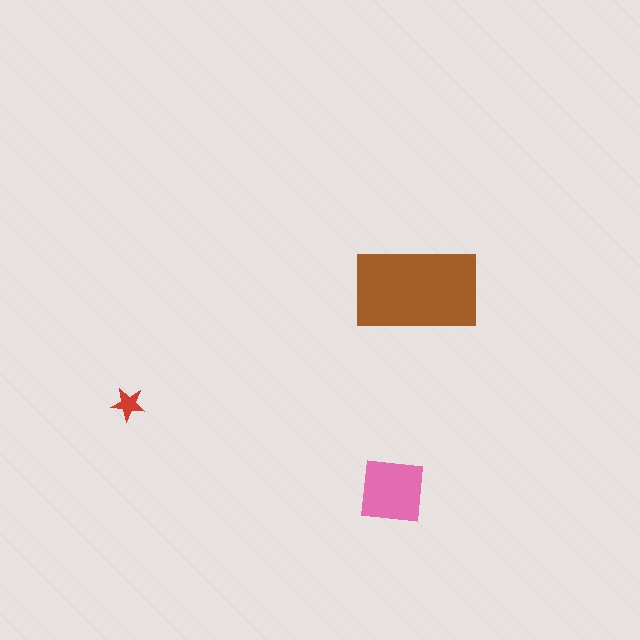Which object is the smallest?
The red star.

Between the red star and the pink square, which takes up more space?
The pink square.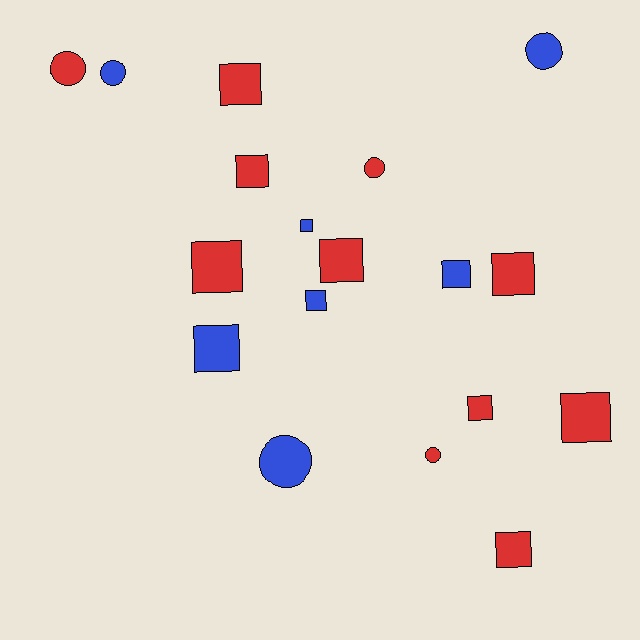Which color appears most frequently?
Red, with 11 objects.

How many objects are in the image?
There are 18 objects.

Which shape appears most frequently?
Square, with 12 objects.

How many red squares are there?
There are 8 red squares.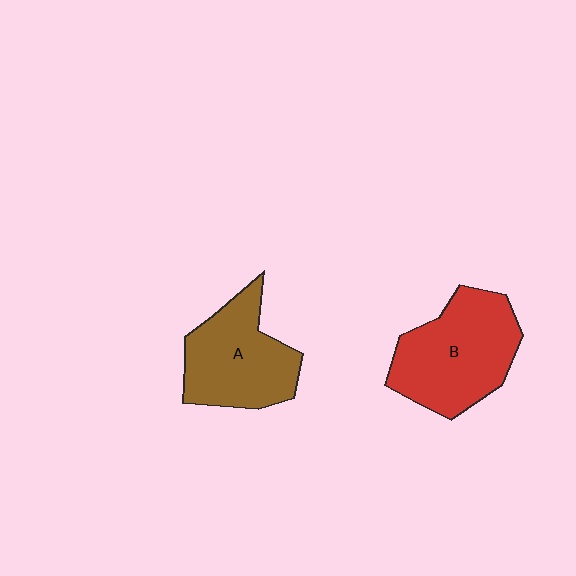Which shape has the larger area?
Shape B (red).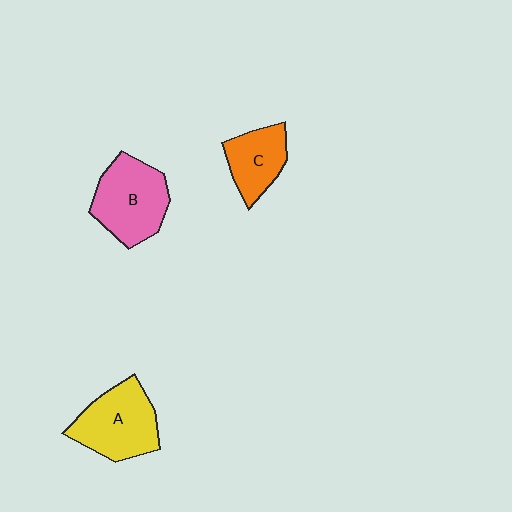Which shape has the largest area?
Shape B (pink).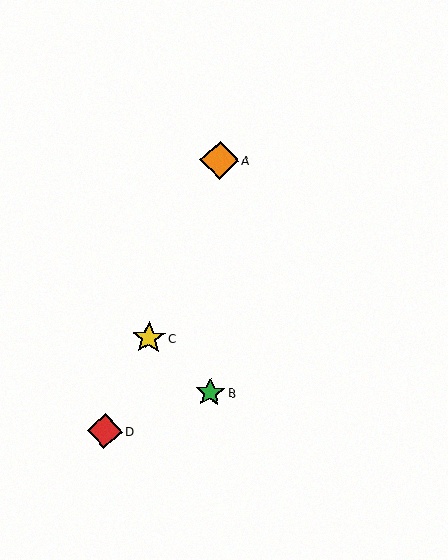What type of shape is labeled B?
Shape B is a green star.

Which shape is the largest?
The orange diamond (labeled A) is the largest.